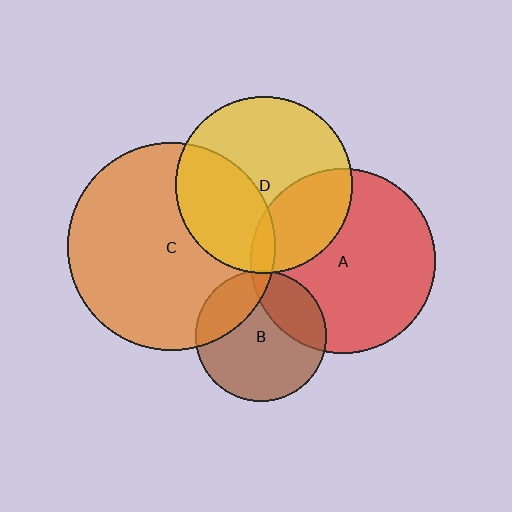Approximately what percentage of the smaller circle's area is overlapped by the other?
Approximately 35%.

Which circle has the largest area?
Circle C (orange).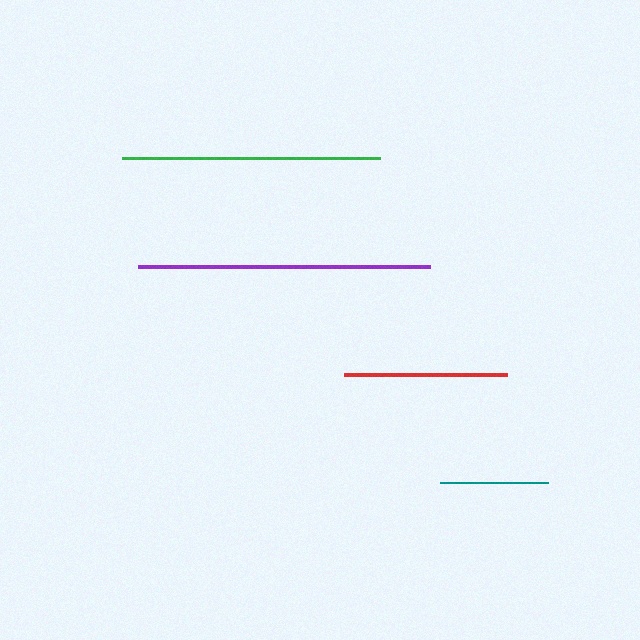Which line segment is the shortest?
The teal line is the shortest at approximately 109 pixels.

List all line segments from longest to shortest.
From longest to shortest: purple, green, red, teal.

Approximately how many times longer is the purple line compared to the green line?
The purple line is approximately 1.1 times the length of the green line.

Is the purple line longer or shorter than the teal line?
The purple line is longer than the teal line.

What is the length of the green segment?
The green segment is approximately 259 pixels long.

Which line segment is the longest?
The purple line is the longest at approximately 292 pixels.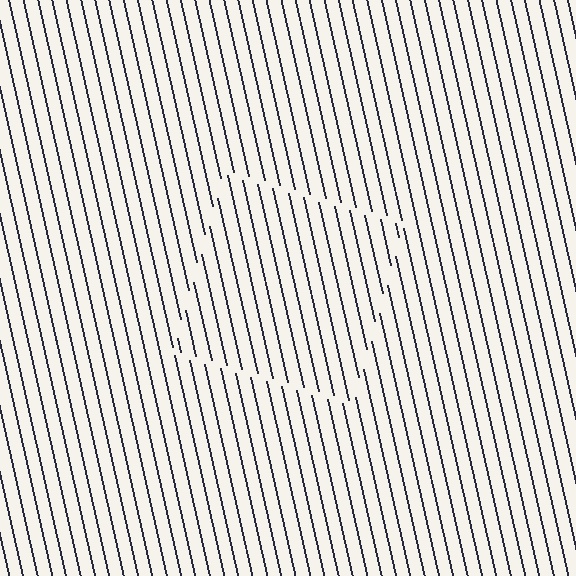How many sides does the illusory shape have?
4 sides — the line-ends trace a square.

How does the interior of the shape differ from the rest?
The interior of the shape contains the same grating, shifted by half a period — the contour is defined by the phase discontinuity where line-ends from the inner and outer gratings abut.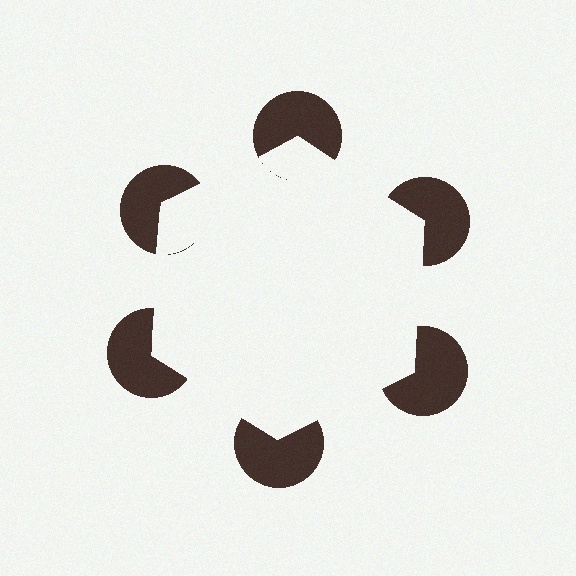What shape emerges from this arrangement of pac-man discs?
An illusory hexagon — its edges are inferred from the aligned wedge cuts in the pac-man discs, not physically drawn.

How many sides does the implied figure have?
6 sides.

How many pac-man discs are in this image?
There are 6 — one at each vertex of the illusory hexagon.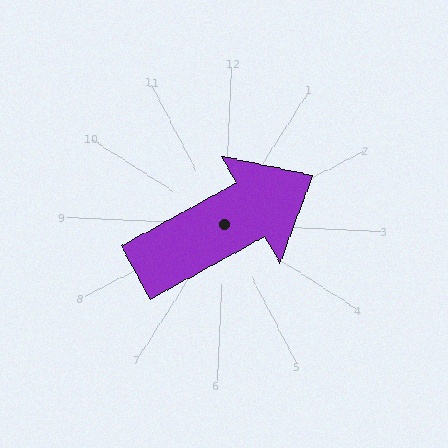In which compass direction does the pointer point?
Northeast.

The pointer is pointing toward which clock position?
Roughly 2 o'clock.